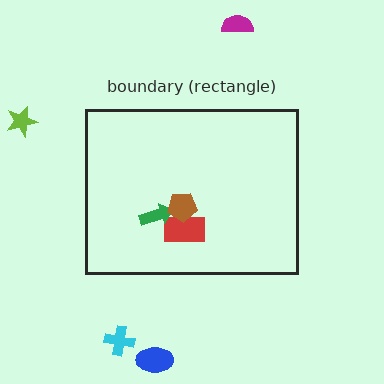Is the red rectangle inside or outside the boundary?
Inside.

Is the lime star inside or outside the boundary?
Outside.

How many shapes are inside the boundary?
3 inside, 4 outside.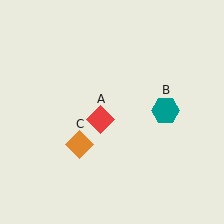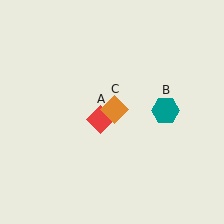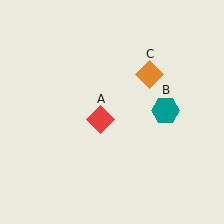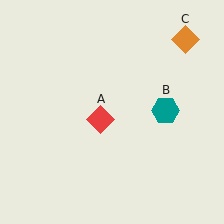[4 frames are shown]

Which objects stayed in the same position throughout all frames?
Red diamond (object A) and teal hexagon (object B) remained stationary.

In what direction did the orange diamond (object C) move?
The orange diamond (object C) moved up and to the right.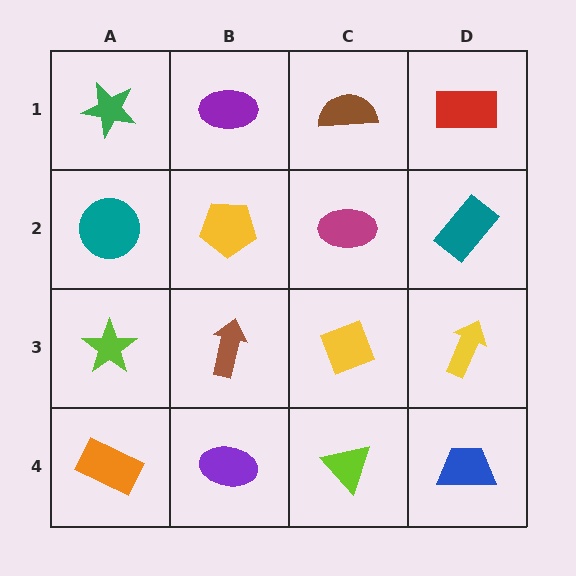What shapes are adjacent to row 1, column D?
A teal rectangle (row 2, column D), a brown semicircle (row 1, column C).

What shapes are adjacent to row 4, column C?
A yellow diamond (row 3, column C), a purple ellipse (row 4, column B), a blue trapezoid (row 4, column D).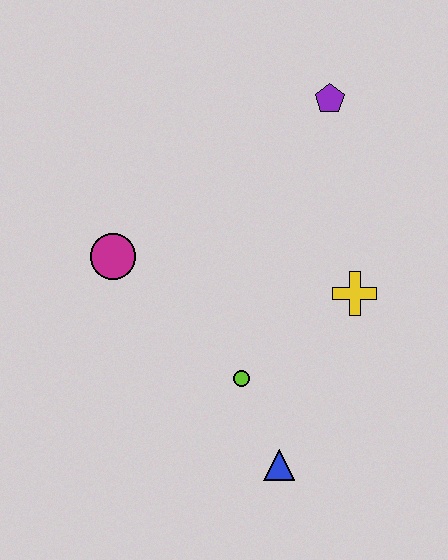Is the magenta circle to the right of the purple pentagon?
No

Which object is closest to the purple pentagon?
The yellow cross is closest to the purple pentagon.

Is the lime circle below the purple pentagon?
Yes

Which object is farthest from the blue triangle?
The purple pentagon is farthest from the blue triangle.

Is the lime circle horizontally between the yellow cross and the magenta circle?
Yes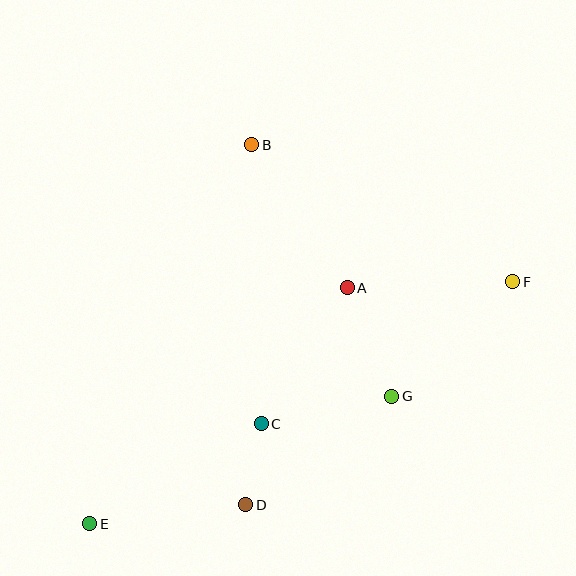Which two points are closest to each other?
Points C and D are closest to each other.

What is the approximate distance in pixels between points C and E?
The distance between C and E is approximately 199 pixels.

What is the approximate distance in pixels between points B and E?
The distance between B and E is approximately 412 pixels.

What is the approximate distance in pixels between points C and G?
The distance between C and G is approximately 133 pixels.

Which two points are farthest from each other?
Points E and F are farthest from each other.